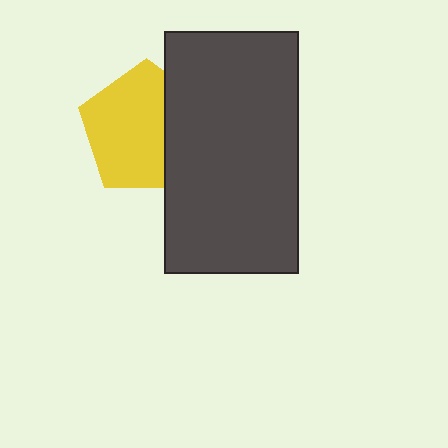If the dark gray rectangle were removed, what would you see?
You would see the complete yellow pentagon.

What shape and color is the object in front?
The object in front is a dark gray rectangle.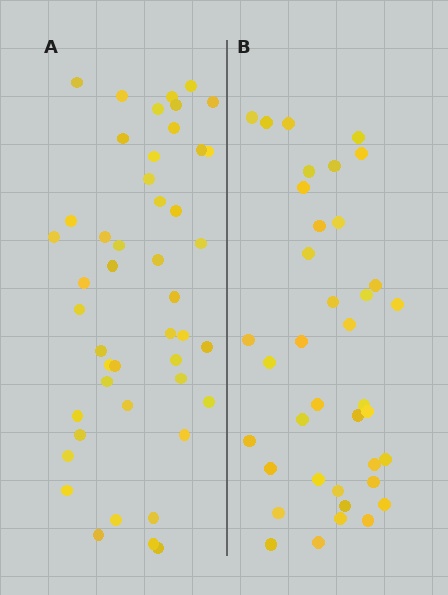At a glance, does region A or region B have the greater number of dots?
Region A (the left region) has more dots.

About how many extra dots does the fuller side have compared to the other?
Region A has roughly 8 or so more dots than region B.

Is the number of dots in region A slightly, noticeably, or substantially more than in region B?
Region A has only slightly more — the two regions are fairly close. The ratio is roughly 1.2 to 1.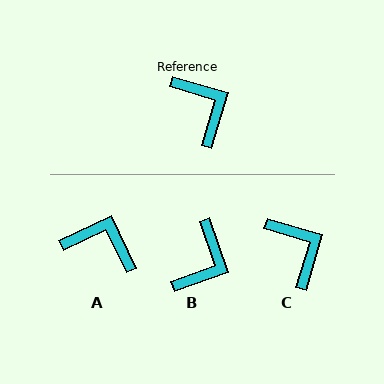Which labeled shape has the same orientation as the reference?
C.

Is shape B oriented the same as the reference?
No, it is off by about 54 degrees.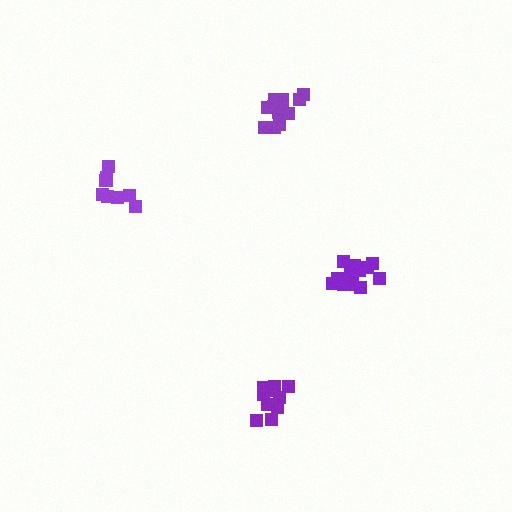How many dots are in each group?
Group 1: 8 dots, Group 2: 10 dots, Group 3: 12 dots, Group 4: 13 dots (43 total).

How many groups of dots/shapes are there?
There are 4 groups.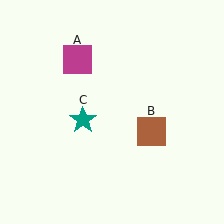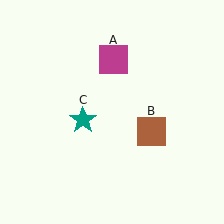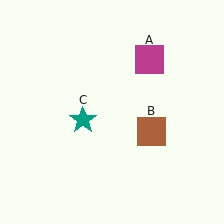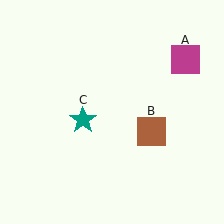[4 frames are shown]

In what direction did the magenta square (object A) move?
The magenta square (object A) moved right.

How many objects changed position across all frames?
1 object changed position: magenta square (object A).